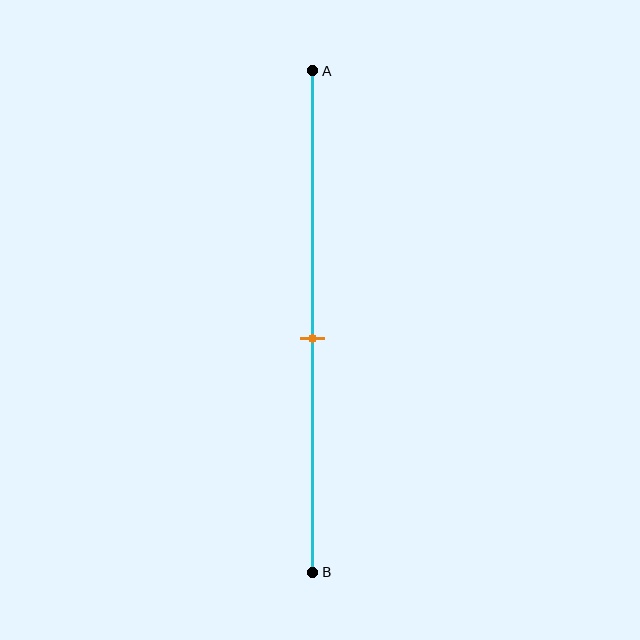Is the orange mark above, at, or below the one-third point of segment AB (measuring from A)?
The orange mark is below the one-third point of segment AB.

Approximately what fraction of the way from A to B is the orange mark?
The orange mark is approximately 55% of the way from A to B.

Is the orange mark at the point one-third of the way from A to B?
No, the mark is at about 55% from A, not at the 33% one-third point.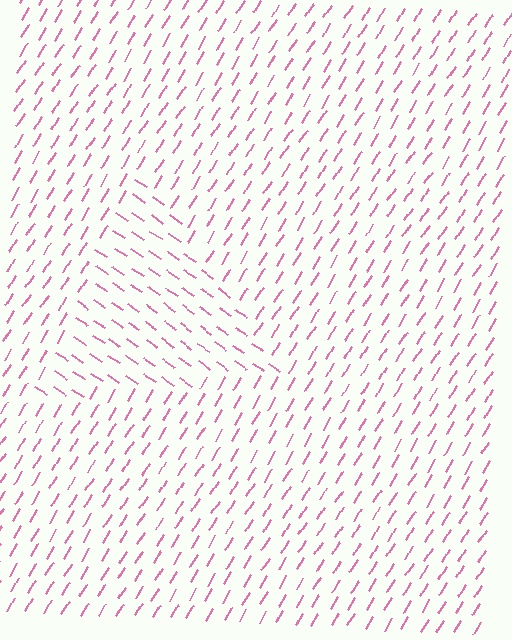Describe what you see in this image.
The image is filled with small pink line segments. A triangle region in the image has lines oriented differently from the surrounding lines, creating a visible texture boundary.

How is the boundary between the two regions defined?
The boundary is defined purely by a change in line orientation (approximately 87 degrees difference). All lines are the same color and thickness.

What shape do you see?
I see a triangle.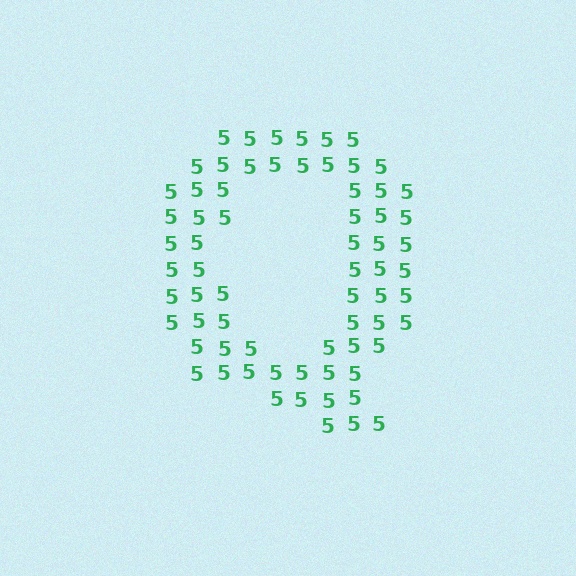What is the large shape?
The large shape is the letter Q.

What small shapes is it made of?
It is made of small digit 5's.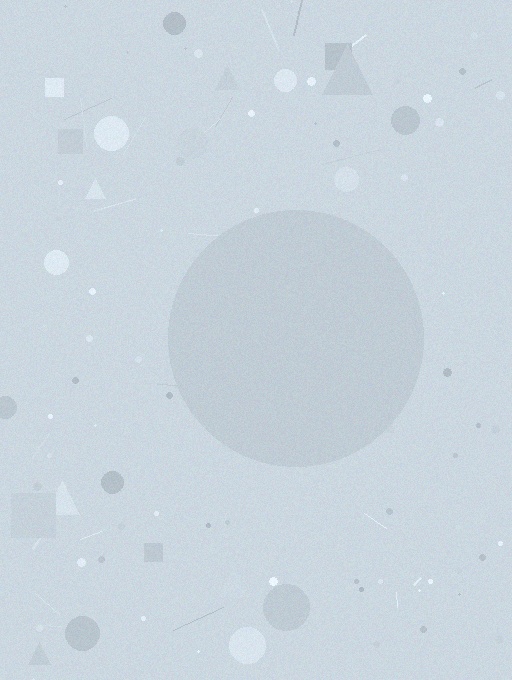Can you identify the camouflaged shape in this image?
The camouflaged shape is a circle.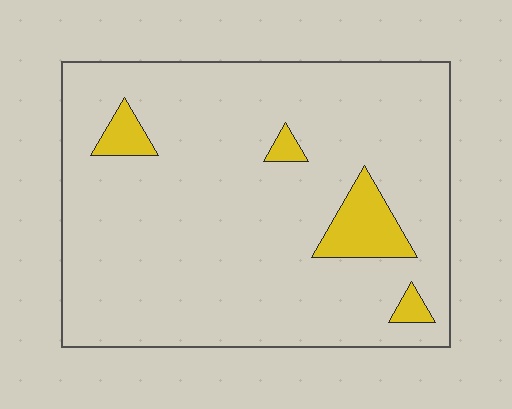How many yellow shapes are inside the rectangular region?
4.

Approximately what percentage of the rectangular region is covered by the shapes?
Approximately 10%.